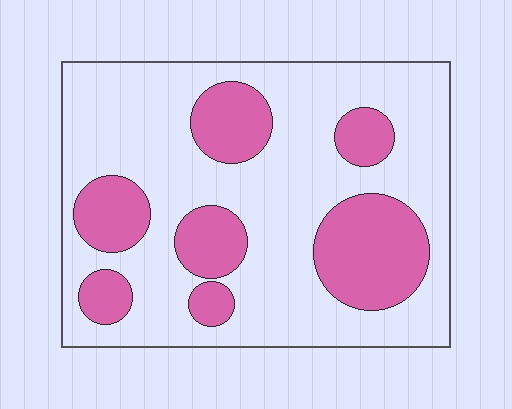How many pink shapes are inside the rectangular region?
7.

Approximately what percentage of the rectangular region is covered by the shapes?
Approximately 30%.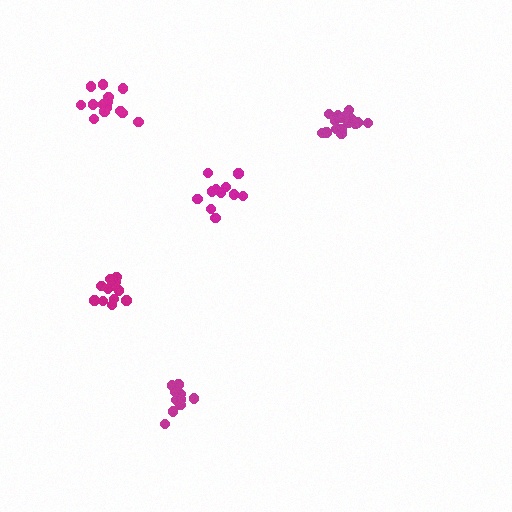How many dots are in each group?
Group 1: 11 dots, Group 2: 11 dots, Group 3: 12 dots, Group 4: 17 dots, Group 5: 14 dots (65 total).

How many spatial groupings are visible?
There are 5 spatial groupings.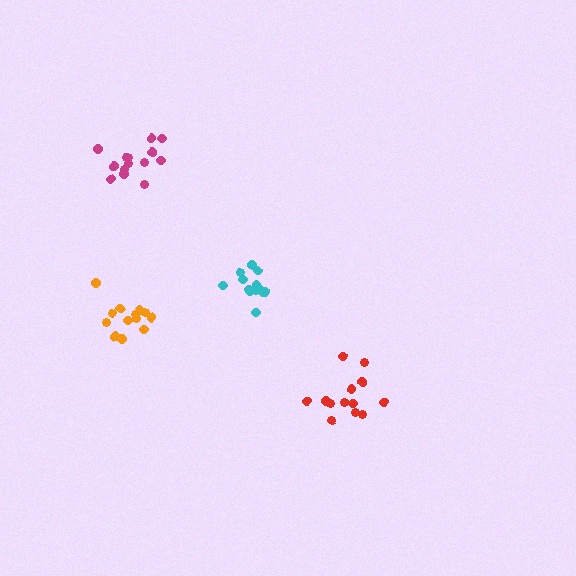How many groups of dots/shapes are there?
There are 4 groups.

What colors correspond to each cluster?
The clusters are colored: cyan, orange, red, magenta.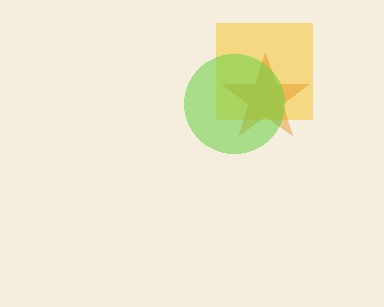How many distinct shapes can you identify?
There are 3 distinct shapes: a yellow square, an orange star, a lime circle.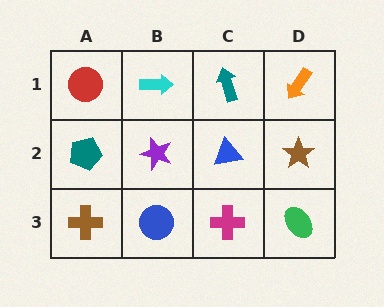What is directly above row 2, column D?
An orange arrow.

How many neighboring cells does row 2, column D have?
3.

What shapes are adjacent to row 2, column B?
A cyan arrow (row 1, column B), a blue circle (row 3, column B), a teal pentagon (row 2, column A), a blue triangle (row 2, column C).